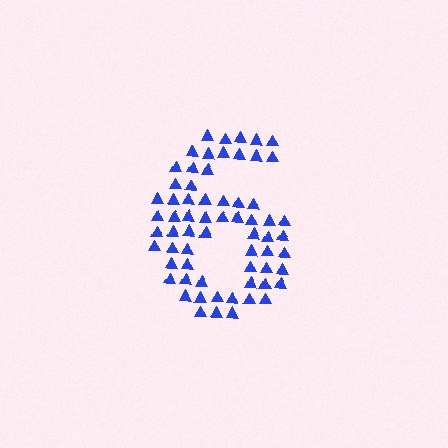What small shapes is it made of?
It is made of small triangles.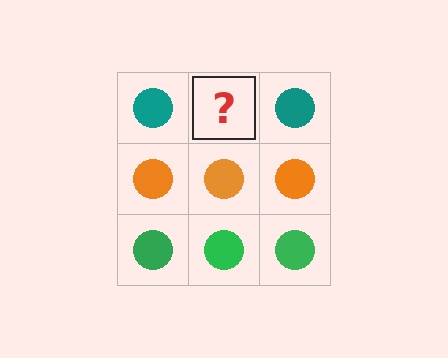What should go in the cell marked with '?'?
The missing cell should contain a teal circle.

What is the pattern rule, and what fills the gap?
The rule is that each row has a consistent color. The gap should be filled with a teal circle.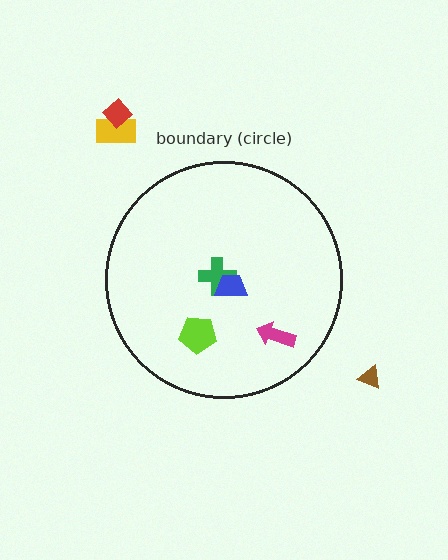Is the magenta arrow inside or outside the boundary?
Inside.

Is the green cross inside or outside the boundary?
Inside.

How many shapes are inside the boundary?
4 inside, 3 outside.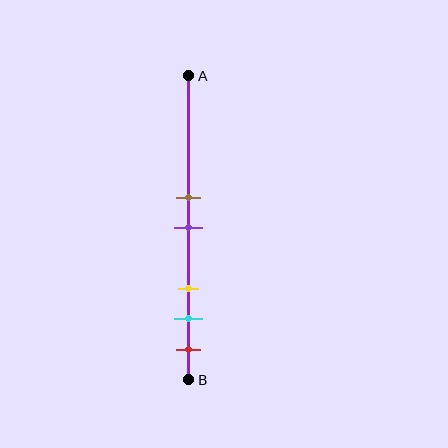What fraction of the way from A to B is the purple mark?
The purple mark is approximately 50% (0.5) of the way from A to B.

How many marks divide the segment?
There are 5 marks dividing the segment.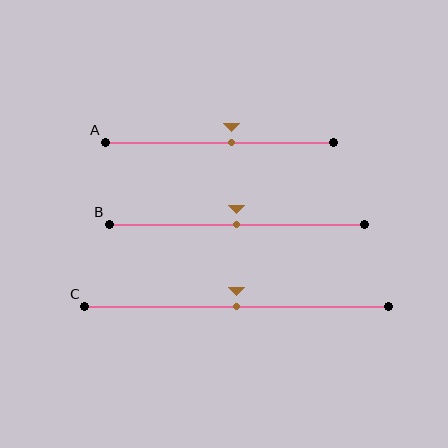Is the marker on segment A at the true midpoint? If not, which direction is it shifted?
No, the marker on segment A is shifted to the right by about 6% of the segment length.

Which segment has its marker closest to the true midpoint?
Segment B has its marker closest to the true midpoint.